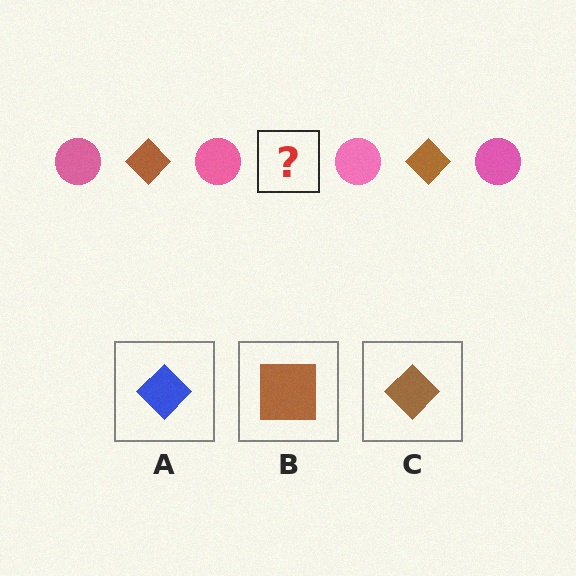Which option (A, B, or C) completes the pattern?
C.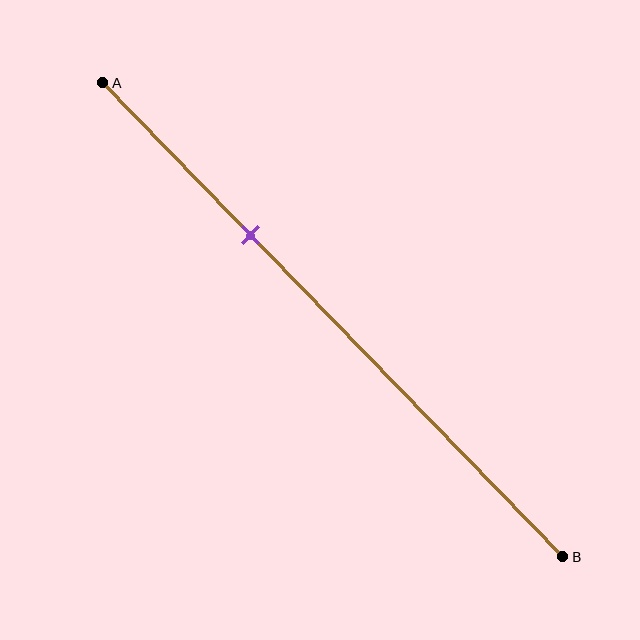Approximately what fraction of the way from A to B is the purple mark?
The purple mark is approximately 30% of the way from A to B.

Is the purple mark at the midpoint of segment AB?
No, the mark is at about 30% from A, not at the 50% midpoint.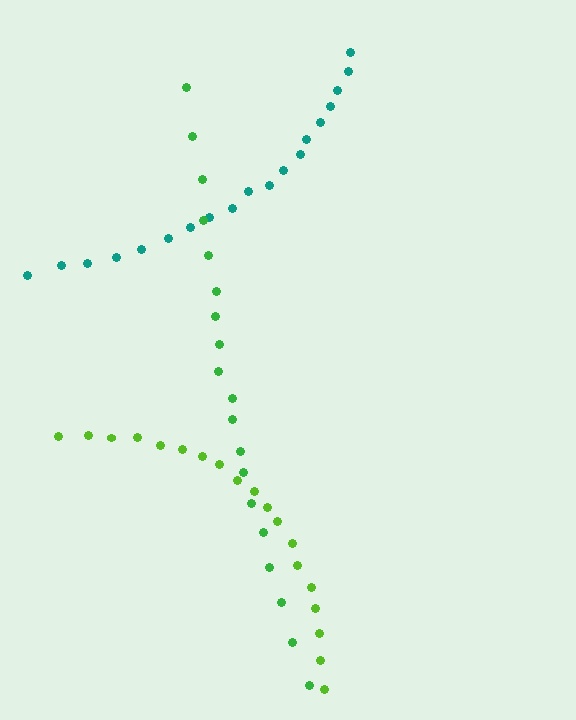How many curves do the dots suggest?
There are 3 distinct paths.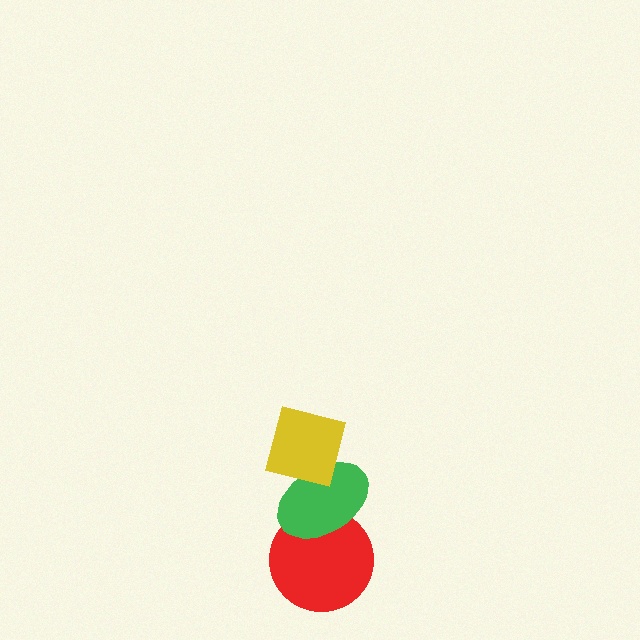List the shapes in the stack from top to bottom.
From top to bottom: the yellow square, the green ellipse, the red circle.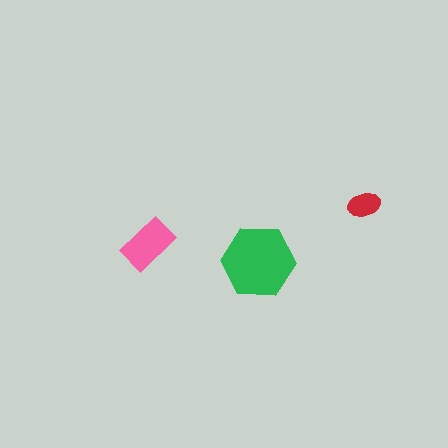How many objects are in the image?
There are 3 objects in the image.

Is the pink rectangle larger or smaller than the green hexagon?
Smaller.